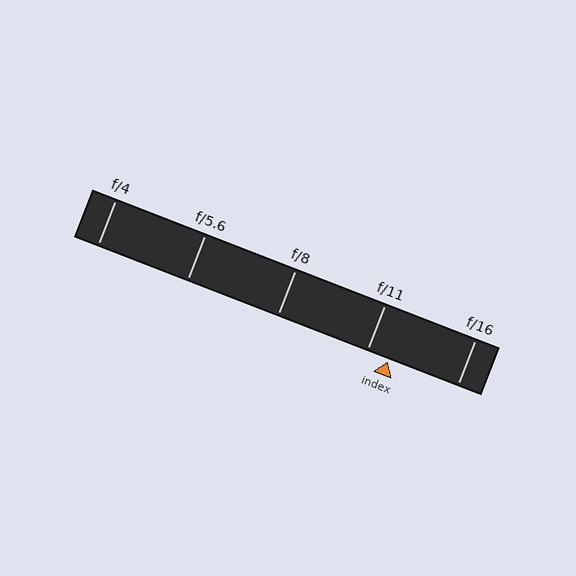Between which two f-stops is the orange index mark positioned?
The index mark is between f/11 and f/16.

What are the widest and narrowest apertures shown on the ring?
The widest aperture shown is f/4 and the narrowest is f/16.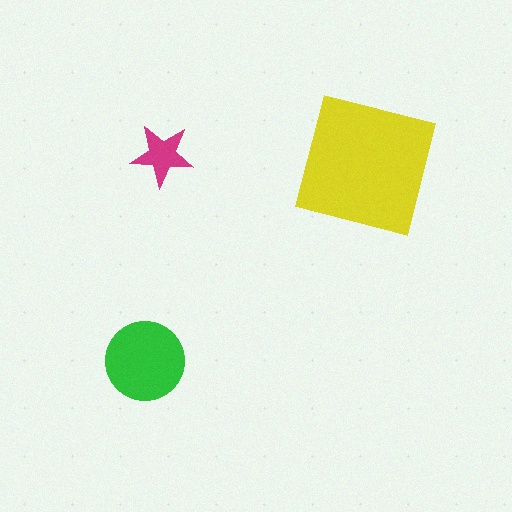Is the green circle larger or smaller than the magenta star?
Larger.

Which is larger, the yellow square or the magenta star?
The yellow square.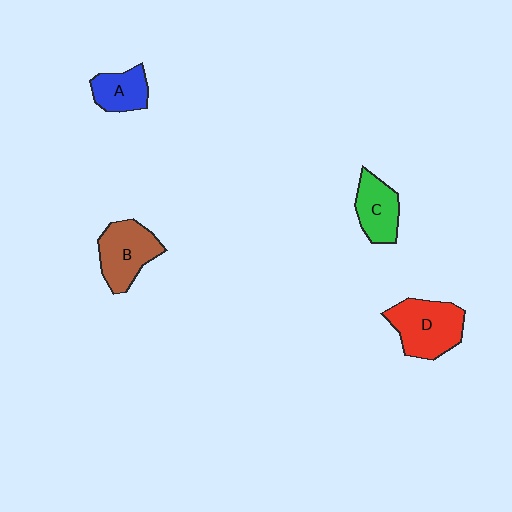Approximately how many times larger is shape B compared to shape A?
Approximately 1.5 times.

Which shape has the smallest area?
Shape A (blue).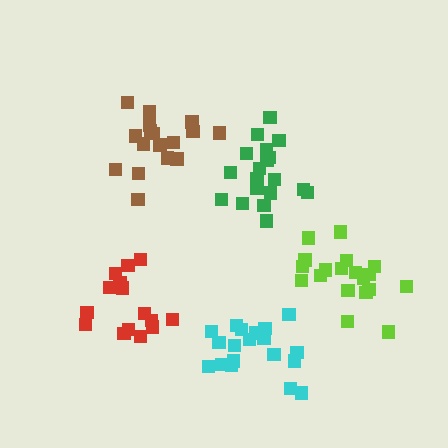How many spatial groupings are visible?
There are 5 spatial groupings.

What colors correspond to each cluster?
The clusters are colored: brown, green, lime, cyan, red.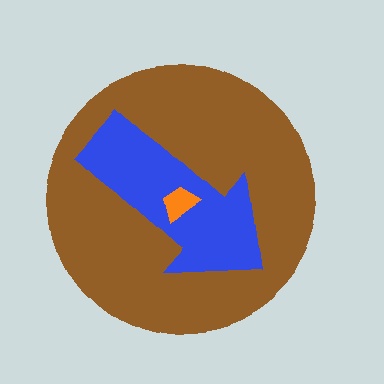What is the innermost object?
The orange trapezoid.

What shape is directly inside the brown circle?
The blue arrow.